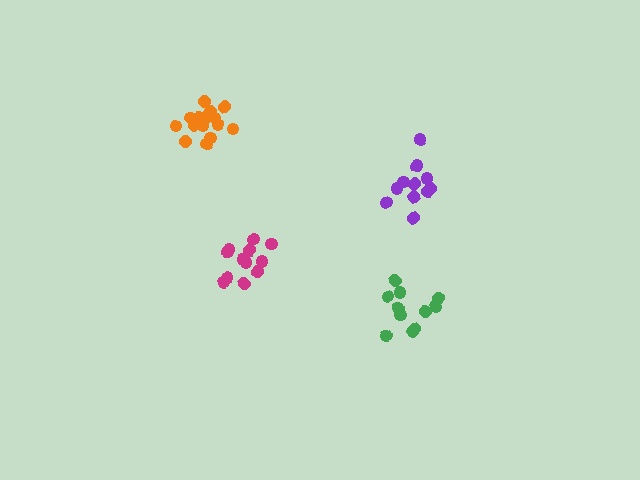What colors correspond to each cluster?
The clusters are colored: green, magenta, orange, purple.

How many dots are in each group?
Group 1: 11 dots, Group 2: 12 dots, Group 3: 15 dots, Group 4: 12 dots (50 total).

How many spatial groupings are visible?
There are 4 spatial groupings.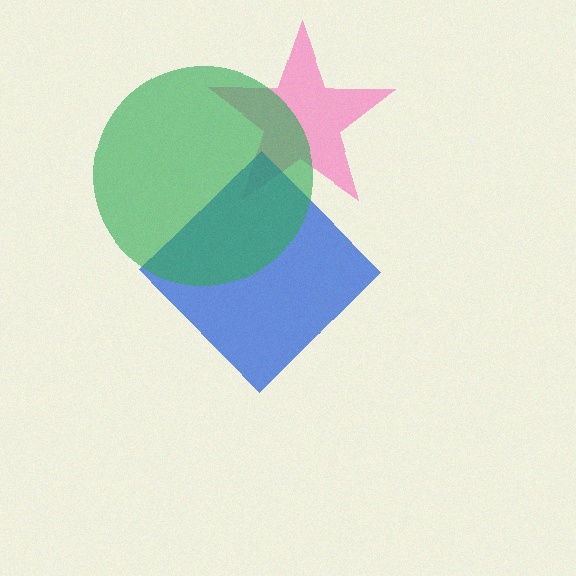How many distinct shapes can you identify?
There are 3 distinct shapes: a pink star, a blue diamond, a green circle.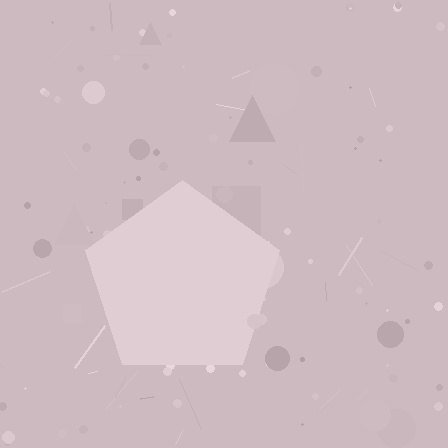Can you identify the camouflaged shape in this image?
The camouflaged shape is a pentagon.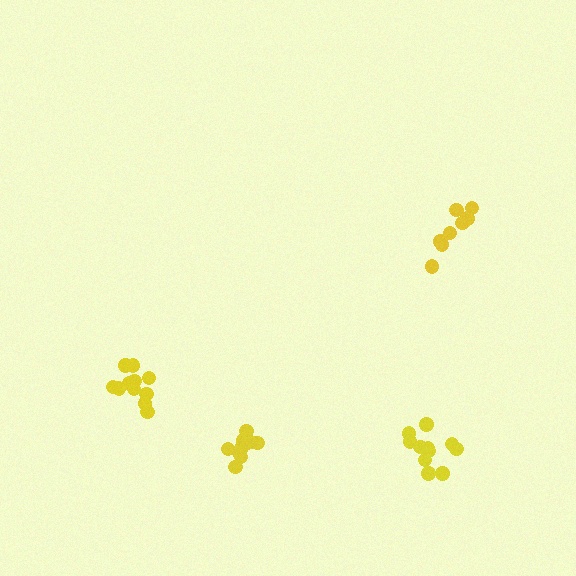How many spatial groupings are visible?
There are 4 spatial groupings.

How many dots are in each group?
Group 1: 8 dots, Group 2: 12 dots, Group 3: 12 dots, Group 4: 11 dots (43 total).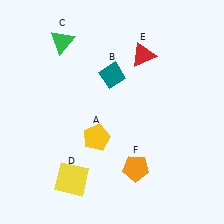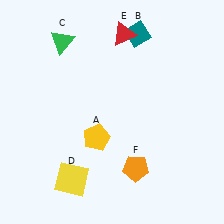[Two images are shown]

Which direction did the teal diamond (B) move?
The teal diamond (B) moved up.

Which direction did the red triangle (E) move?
The red triangle (E) moved up.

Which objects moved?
The objects that moved are: the teal diamond (B), the red triangle (E).